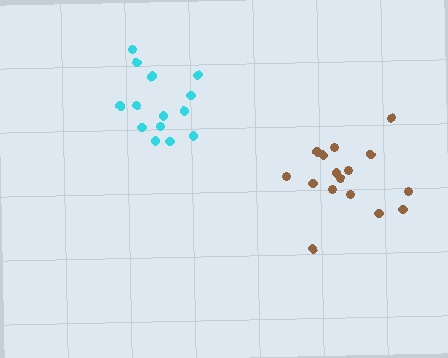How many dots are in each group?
Group 1: 14 dots, Group 2: 16 dots (30 total).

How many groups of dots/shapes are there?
There are 2 groups.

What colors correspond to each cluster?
The clusters are colored: cyan, brown.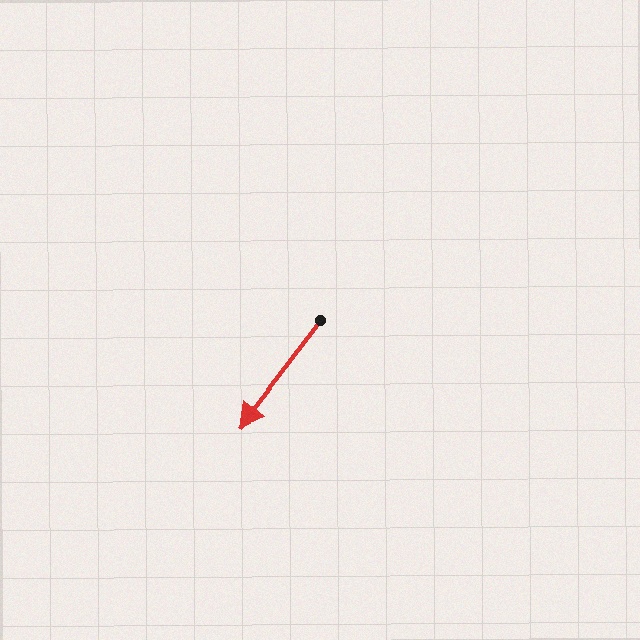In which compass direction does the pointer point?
Southwest.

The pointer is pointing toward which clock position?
Roughly 7 o'clock.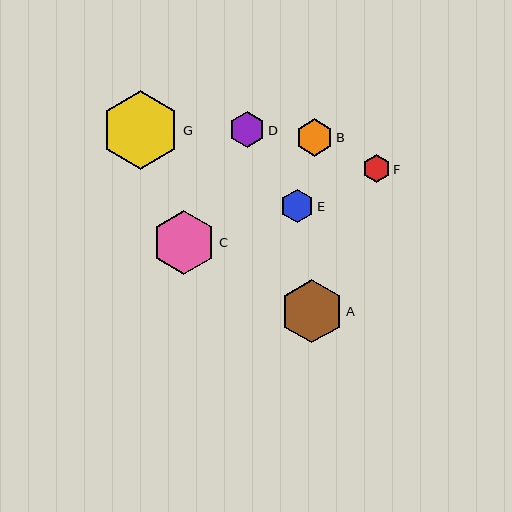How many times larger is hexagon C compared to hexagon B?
Hexagon C is approximately 1.7 times the size of hexagon B.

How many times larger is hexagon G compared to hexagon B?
Hexagon G is approximately 2.1 times the size of hexagon B.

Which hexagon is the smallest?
Hexagon F is the smallest with a size of approximately 28 pixels.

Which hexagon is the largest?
Hexagon G is the largest with a size of approximately 79 pixels.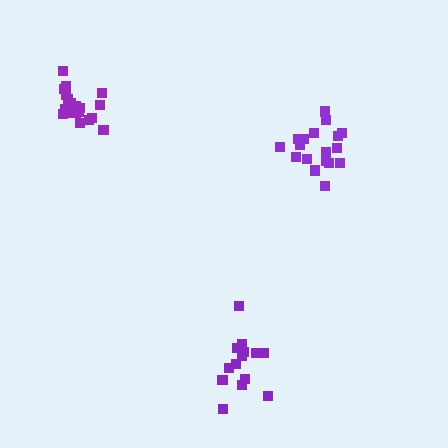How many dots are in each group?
Group 1: 18 dots, Group 2: 14 dots, Group 3: 19 dots (51 total).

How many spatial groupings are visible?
There are 3 spatial groupings.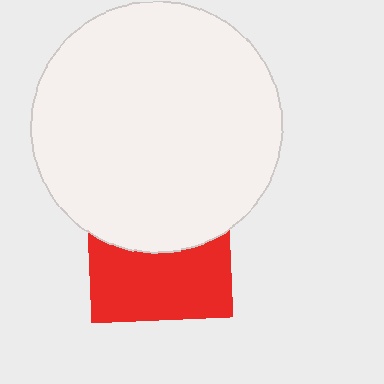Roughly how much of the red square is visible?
About half of it is visible (roughly 53%).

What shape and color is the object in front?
The object in front is a white circle.